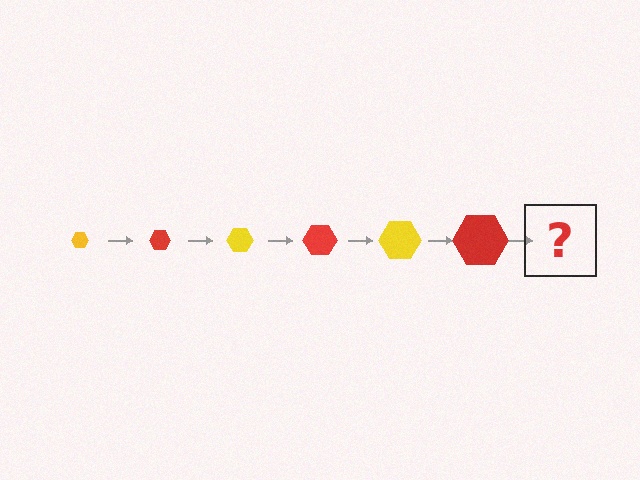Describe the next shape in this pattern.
It should be a yellow hexagon, larger than the previous one.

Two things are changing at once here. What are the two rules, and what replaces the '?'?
The two rules are that the hexagon grows larger each step and the color cycles through yellow and red. The '?' should be a yellow hexagon, larger than the previous one.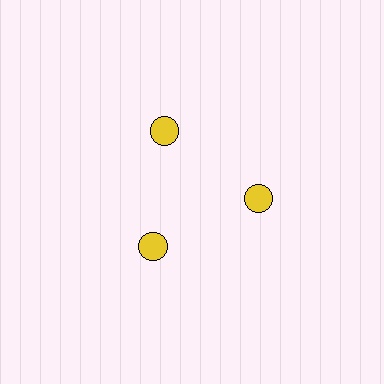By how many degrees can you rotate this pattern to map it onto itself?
The pattern maps onto itself every 120 degrees of rotation.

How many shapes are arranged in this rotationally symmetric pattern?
There are 3 shapes, arranged in 3 groups of 1.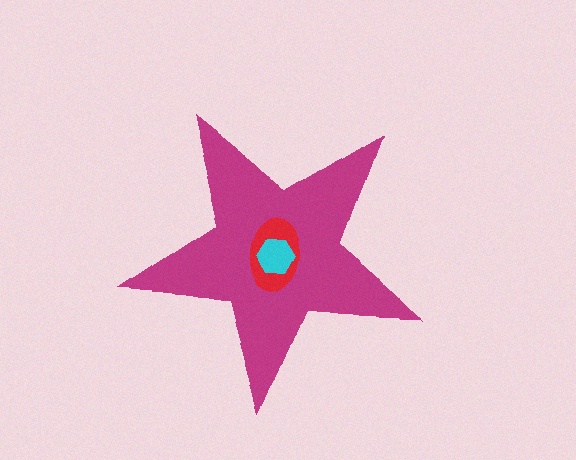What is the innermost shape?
The cyan hexagon.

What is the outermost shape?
The magenta star.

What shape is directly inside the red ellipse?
The cyan hexagon.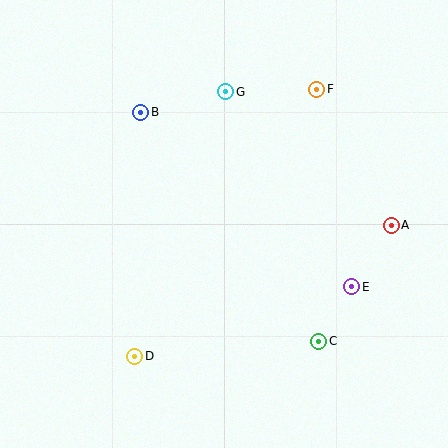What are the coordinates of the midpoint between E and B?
The midpoint between E and B is at (246, 200).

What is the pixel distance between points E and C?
The distance between E and C is 63 pixels.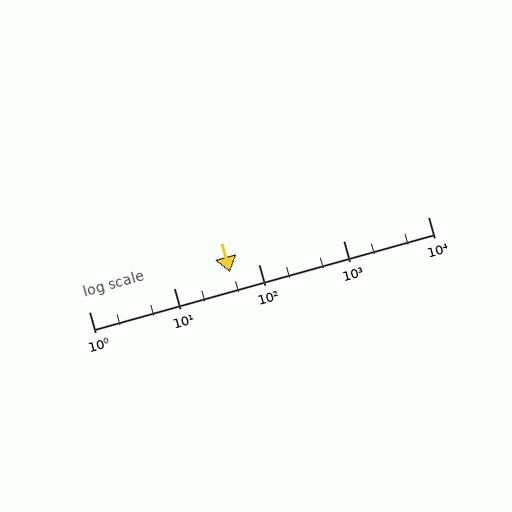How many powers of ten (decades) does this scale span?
The scale spans 4 decades, from 1 to 10000.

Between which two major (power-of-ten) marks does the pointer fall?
The pointer is between 10 and 100.